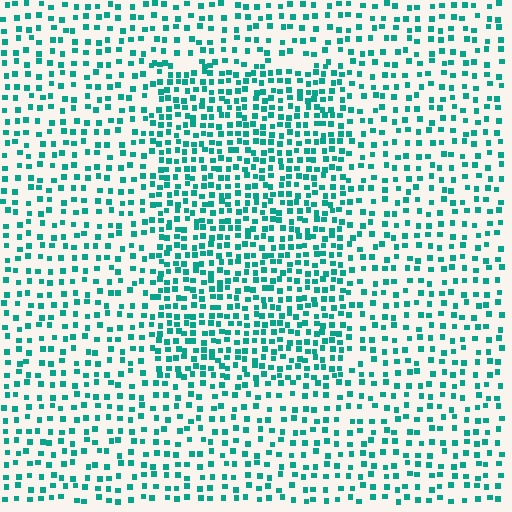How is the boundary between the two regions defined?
The boundary is defined by a change in element density (approximately 1.8x ratio). All elements are the same color, size, and shape.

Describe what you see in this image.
The image contains small teal elements arranged at two different densities. A rectangle-shaped region is visible where the elements are more densely packed than the surrounding area.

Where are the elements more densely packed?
The elements are more densely packed inside the rectangle boundary.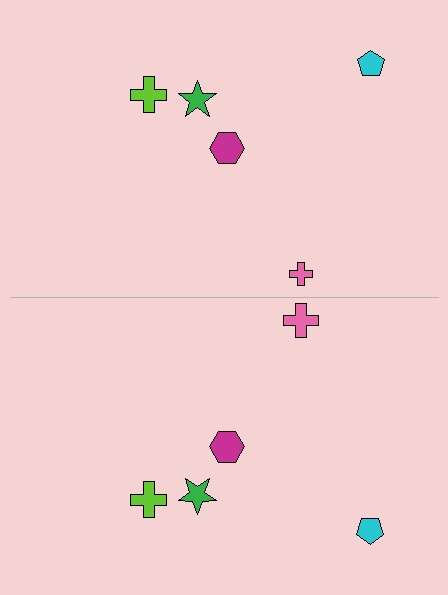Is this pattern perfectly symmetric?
No, the pattern is not perfectly symmetric. The pink cross on the bottom side has a different size than its mirror counterpart.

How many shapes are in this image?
There are 10 shapes in this image.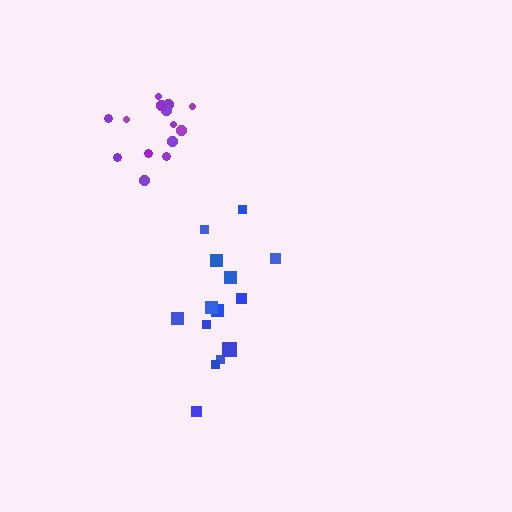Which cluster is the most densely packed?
Purple.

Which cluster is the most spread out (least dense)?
Blue.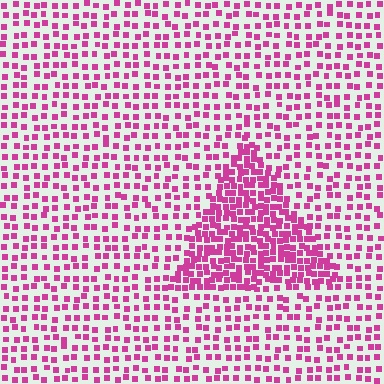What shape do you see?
I see a triangle.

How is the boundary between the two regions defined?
The boundary is defined by a change in element density (approximately 2.2x ratio). All elements are the same color, size, and shape.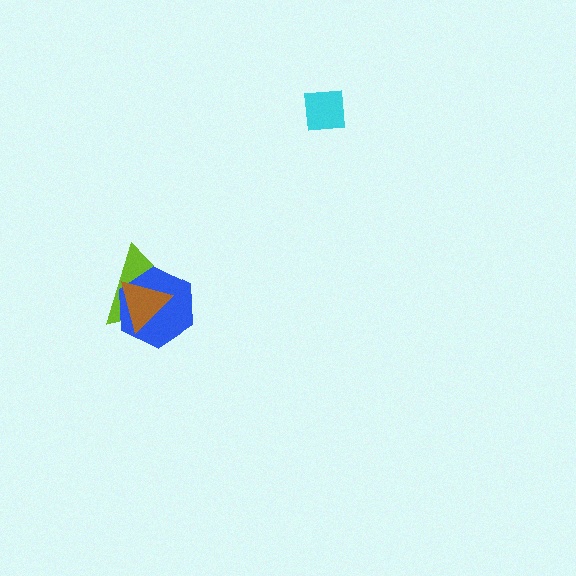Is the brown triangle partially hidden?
No, no other shape covers it.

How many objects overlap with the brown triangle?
2 objects overlap with the brown triangle.